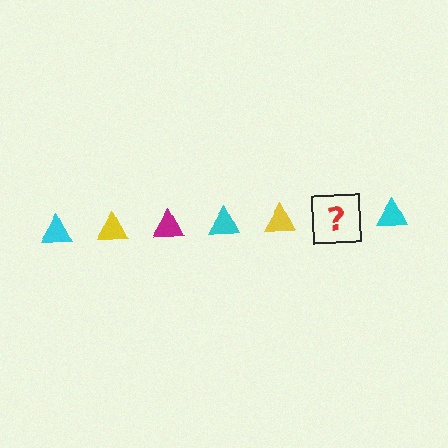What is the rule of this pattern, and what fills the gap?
The rule is that the pattern cycles through cyan, yellow, magenta triangles. The gap should be filled with a magenta triangle.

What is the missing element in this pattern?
The missing element is a magenta triangle.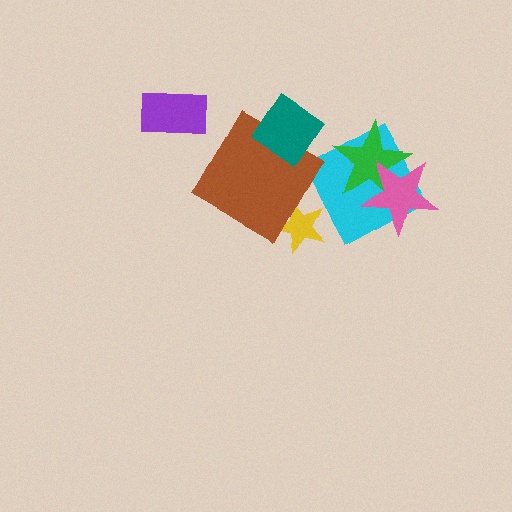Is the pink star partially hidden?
No, no other shape covers it.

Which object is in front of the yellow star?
The brown diamond is in front of the yellow star.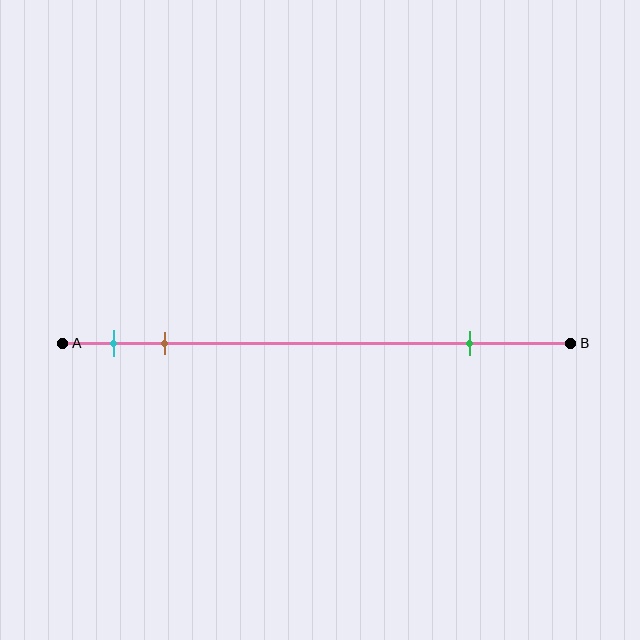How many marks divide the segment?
There are 3 marks dividing the segment.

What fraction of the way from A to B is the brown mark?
The brown mark is approximately 20% (0.2) of the way from A to B.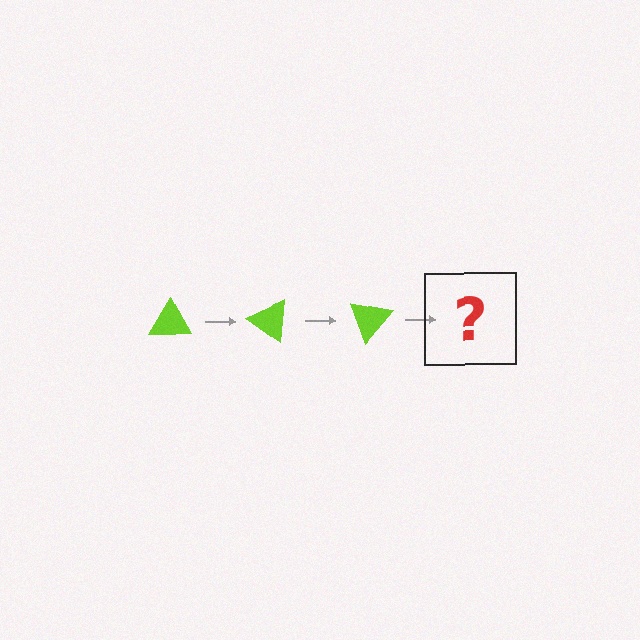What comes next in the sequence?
The next element should be a lime triangle rotated 105 degrees.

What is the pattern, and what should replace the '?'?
The pattern is that the triangle rotates 35 degrees each step. The '?' should be a lime triangle rotated 105 degrees.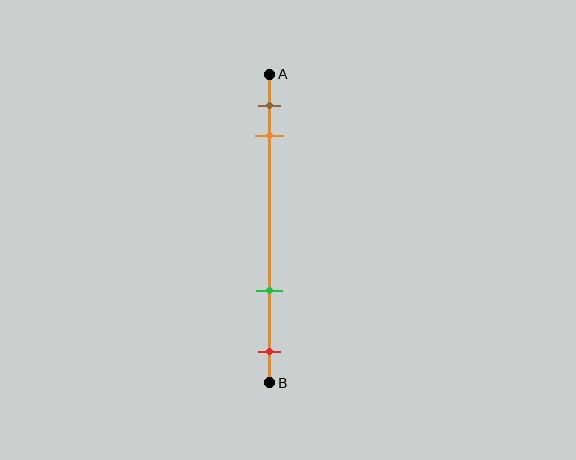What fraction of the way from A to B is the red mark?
The red mark is approximately 90% (0.9) of the way from A to B.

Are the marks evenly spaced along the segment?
No, the marks are not evenly spaced.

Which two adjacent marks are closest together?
The brown and orange marks are the closest adjacent pair.